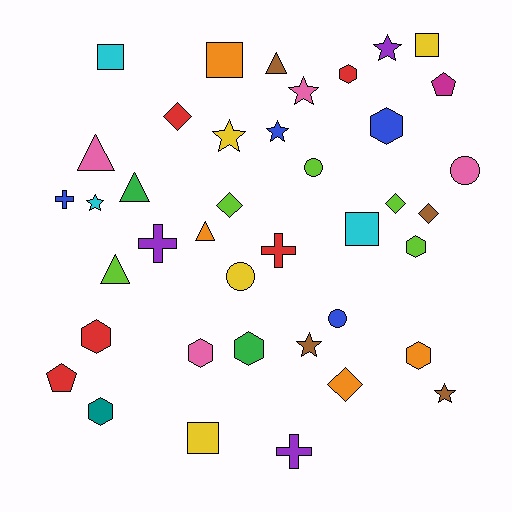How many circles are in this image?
There are 4 circles.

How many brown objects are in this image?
There are 4 brown objects.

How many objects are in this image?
There are 40 objects.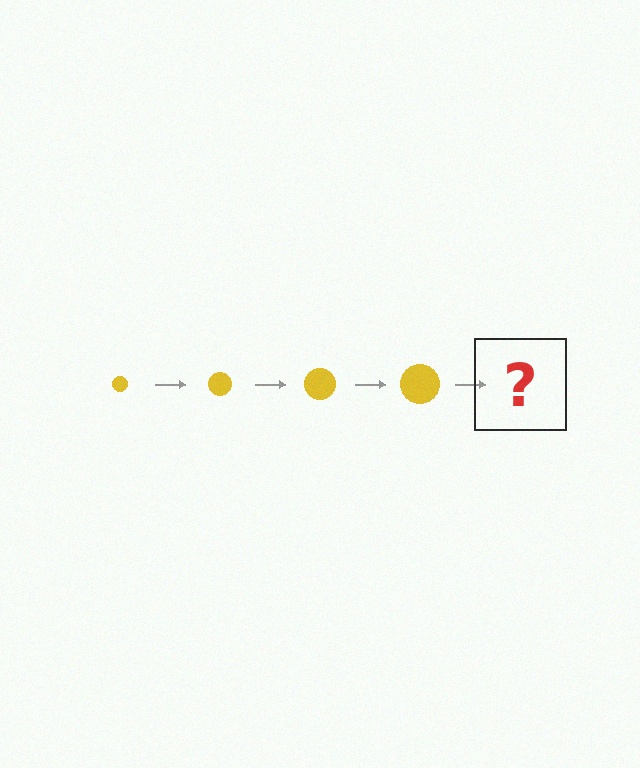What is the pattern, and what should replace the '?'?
The pattern is that the circle gets progressively larger each step. The '?' should be a yellow circle, larger than the previous one.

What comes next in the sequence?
The next element should be a yellow circle, larger than the previous one.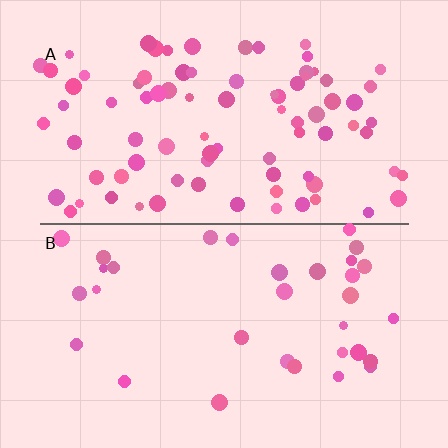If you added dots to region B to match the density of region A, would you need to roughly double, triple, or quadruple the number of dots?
Approximately triple.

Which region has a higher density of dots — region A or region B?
A (the top).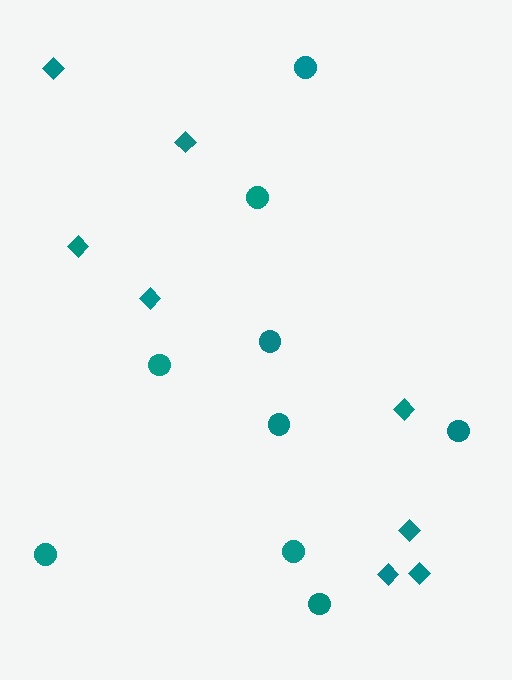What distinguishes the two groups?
There are 2 groups: one group of diamonds (8) and one group of circles (9).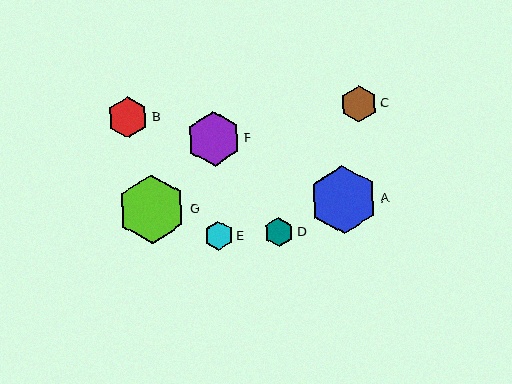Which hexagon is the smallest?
Hexagon D is the smallest with a size of approximately 29 pixels.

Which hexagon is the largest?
Hexagon G is the largest with a size of approximately 68 pixels.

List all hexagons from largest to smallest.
From largest to smallest: G, A, F, B, C, E, D.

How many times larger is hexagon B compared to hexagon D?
Hexagon B is approximately 1.4 times the size of hexagon D.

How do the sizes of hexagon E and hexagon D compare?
Hexagon E and hexagon D are approximately the same size.